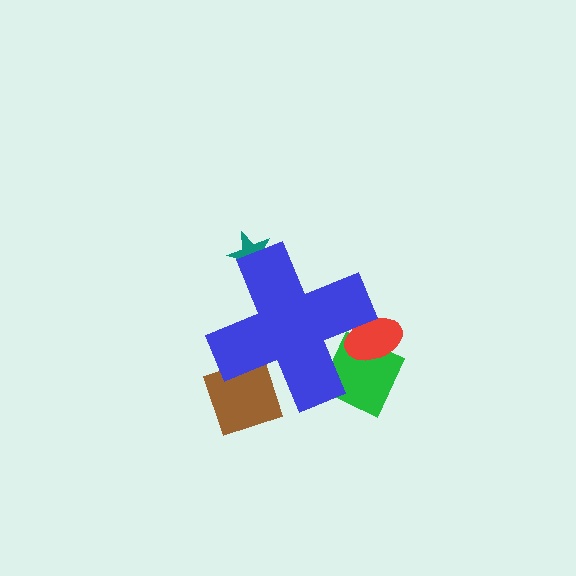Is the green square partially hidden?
Yes, the green square is partially hidden behind the blue cross.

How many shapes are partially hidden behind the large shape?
4 shapes are partially hidden.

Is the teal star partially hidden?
Yes, the teal star is partially hidden behind the blue cross.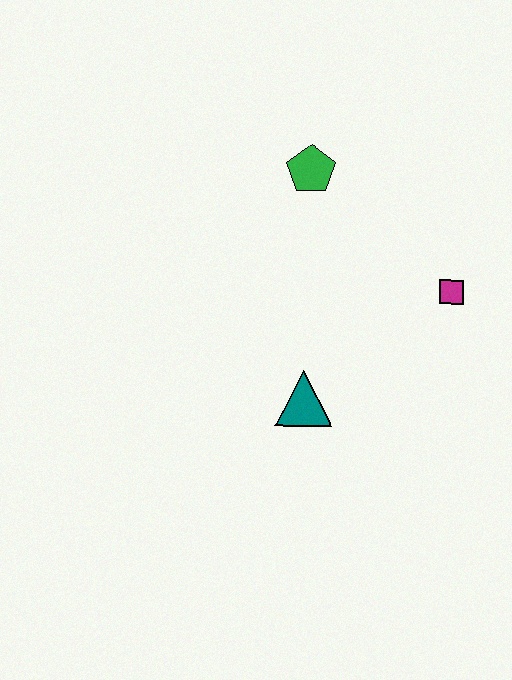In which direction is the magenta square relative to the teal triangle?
The magenta square is to the right of the teal triangle.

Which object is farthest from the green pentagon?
The teal triangle is farthest from the green pentagon.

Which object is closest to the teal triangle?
The magenta square is closest to the teal triangle.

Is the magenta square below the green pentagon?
Yes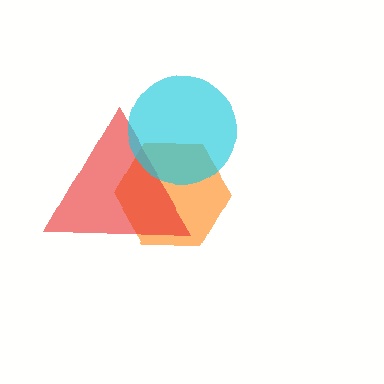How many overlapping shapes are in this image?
There are 3 overlapping shapes in the image.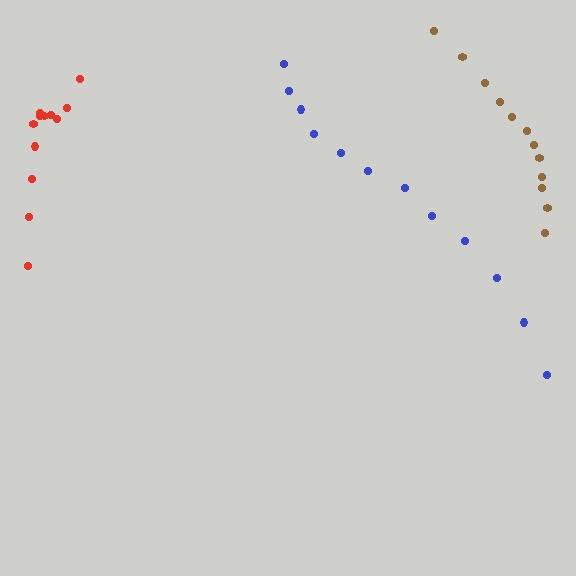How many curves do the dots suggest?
There are 3 distinct paths.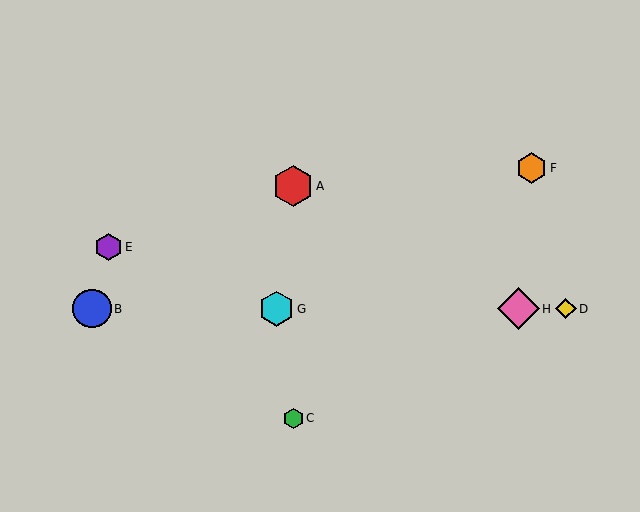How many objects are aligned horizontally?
4 objects (B, D, G, H) are aligned horizontally.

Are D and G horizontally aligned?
Yes, both are at y≈309.